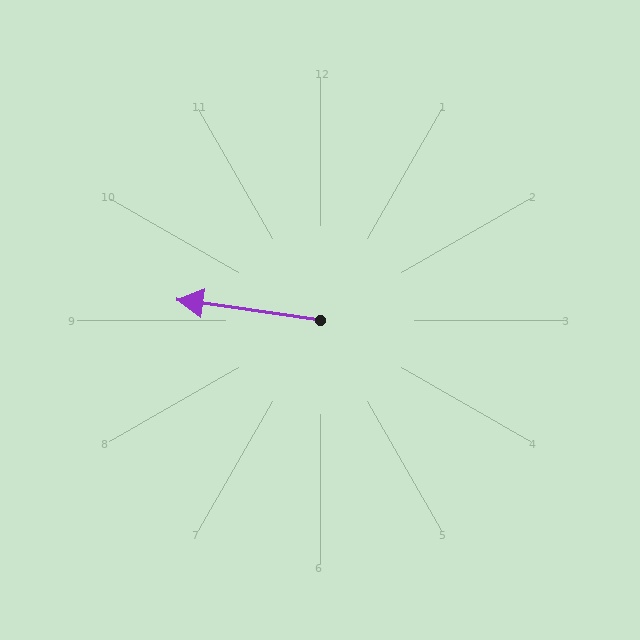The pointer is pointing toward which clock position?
Roughly 9 o'clock.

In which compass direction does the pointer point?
West.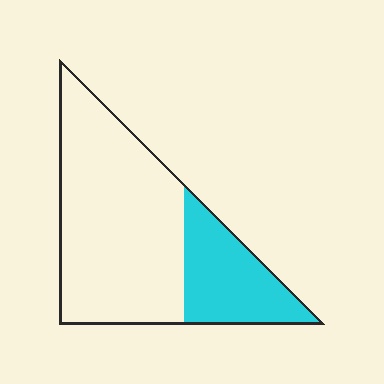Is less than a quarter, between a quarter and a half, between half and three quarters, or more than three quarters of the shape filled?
Between a quarter and a half.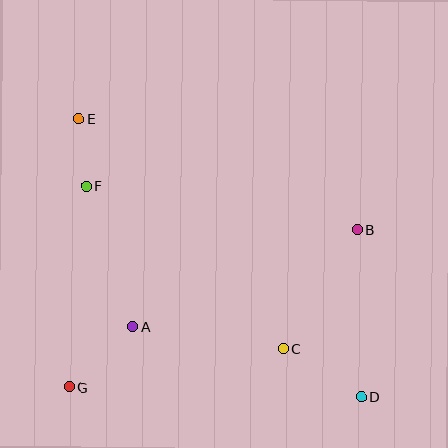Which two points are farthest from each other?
Points D and E are farthest from each other.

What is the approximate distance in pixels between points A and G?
The distance between A and G is approximately 88 pixels.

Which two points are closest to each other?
Points E and F are closest to each other.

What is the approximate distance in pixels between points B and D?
The distance between B and D is approximately 167 pixels.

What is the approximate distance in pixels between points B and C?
The distance between B and C is approximately 140 pixels.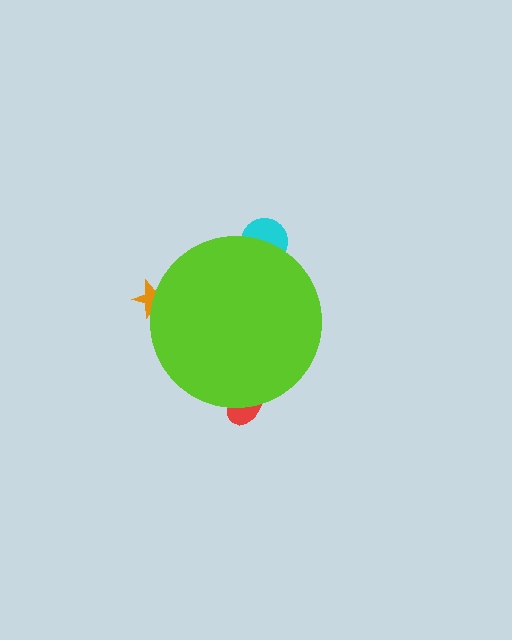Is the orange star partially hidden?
Yes, the orange star is partially hidden behind the lime circle.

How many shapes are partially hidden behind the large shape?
3 shapes are partially hidden.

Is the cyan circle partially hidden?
Yes, the cyan circle is partially hidden behind the lime circle.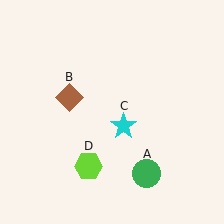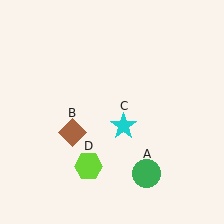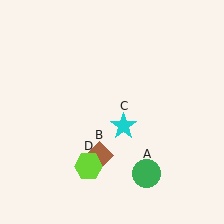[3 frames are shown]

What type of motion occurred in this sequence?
The brown diamond (object B) rotated counterclockwise around the center of the scene.